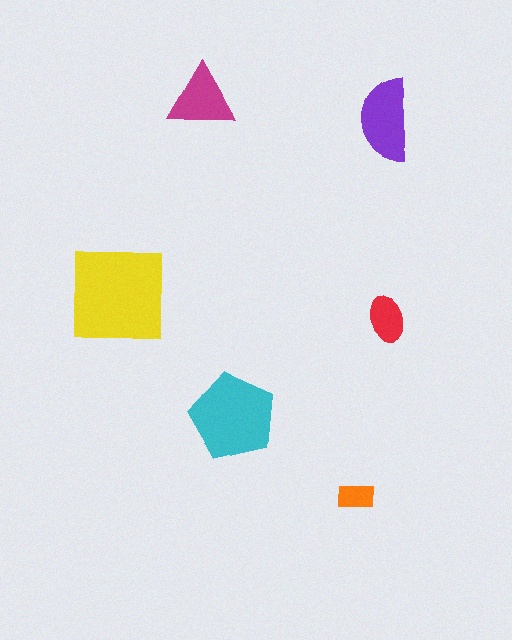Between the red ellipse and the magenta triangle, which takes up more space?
The magenta triangle.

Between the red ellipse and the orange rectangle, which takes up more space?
The red ellipse.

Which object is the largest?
The yellow square.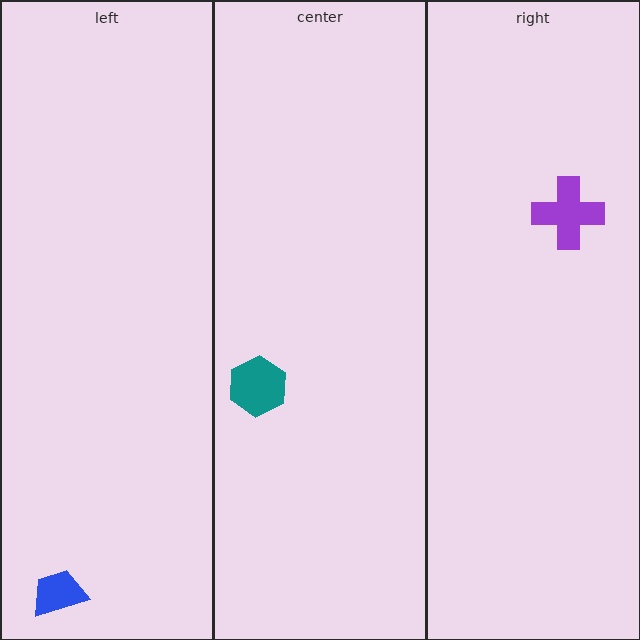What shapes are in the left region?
The blue trapezoid.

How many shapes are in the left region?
1.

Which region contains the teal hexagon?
The center region.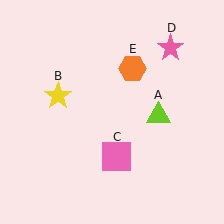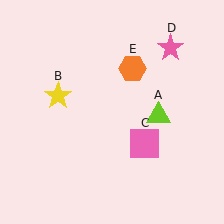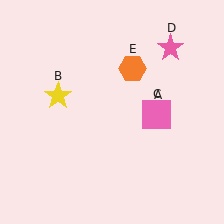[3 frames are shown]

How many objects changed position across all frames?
1 object changed position: pink square (object C).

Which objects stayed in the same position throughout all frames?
Lime triangle (object A) and yellow star (object B) and pink star (object D) and orange hexagon (object E) remained stationary.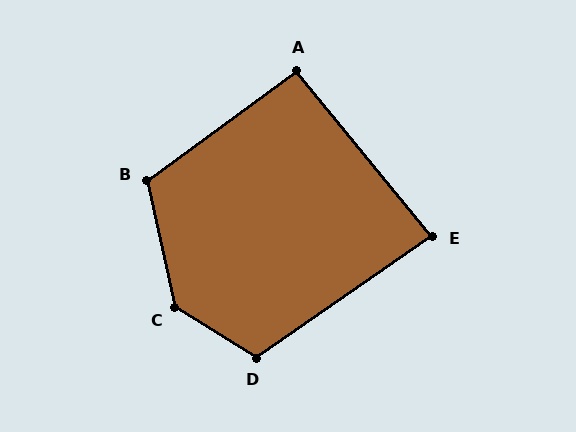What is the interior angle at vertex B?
Approximately 114 degrees (obtuse).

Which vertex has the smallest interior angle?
E, at approximately 86 degrees.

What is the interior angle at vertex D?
Approximately 113 degrees (obtuse).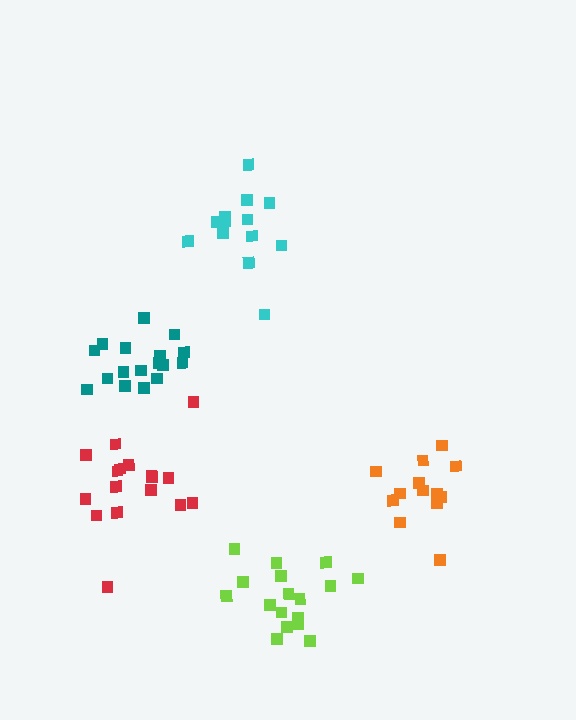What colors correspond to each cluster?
The clusters are colored: teal, orange, lime, cyan, red.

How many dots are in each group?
Group 1: 17 dots, Group 2: 13 dots, Group 3: 17 dots, Group 4: 13 dots, Group 5: 17 dots (77 total).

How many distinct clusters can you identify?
There are 5 distinct clusters.